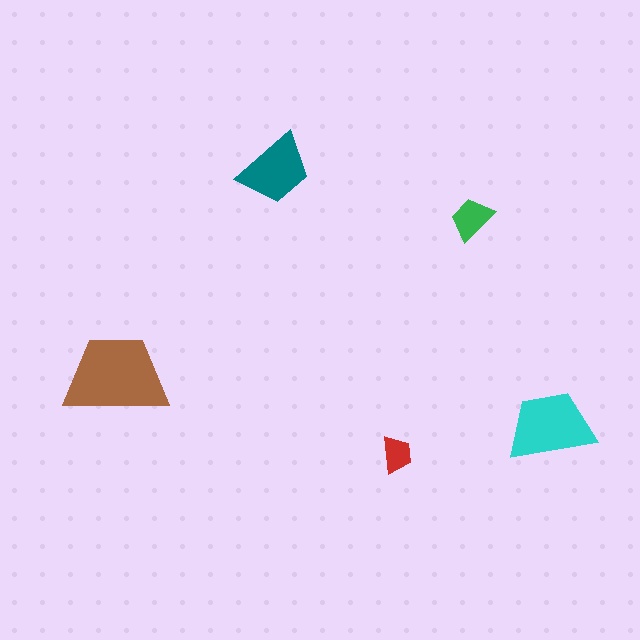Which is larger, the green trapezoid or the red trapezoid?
The green one.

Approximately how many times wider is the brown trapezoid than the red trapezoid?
About 3 times wider.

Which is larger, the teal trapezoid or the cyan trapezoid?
The cyan one.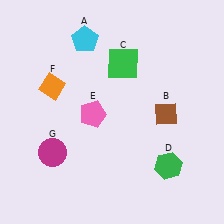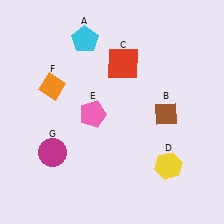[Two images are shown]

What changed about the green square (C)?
In Image 1, C is green. In Image 2, it changed to red.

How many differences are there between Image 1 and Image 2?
There are 2 differences between the two images.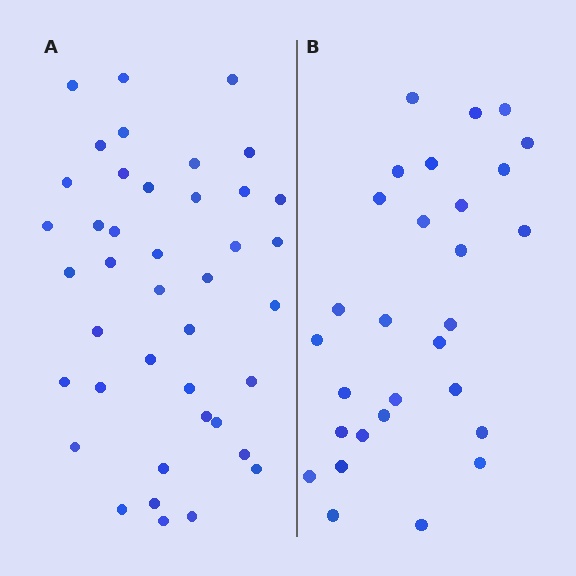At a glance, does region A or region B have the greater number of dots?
Region A (the left region) has more dots.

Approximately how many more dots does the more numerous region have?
Region A has roughly 12 or so more dots than region B.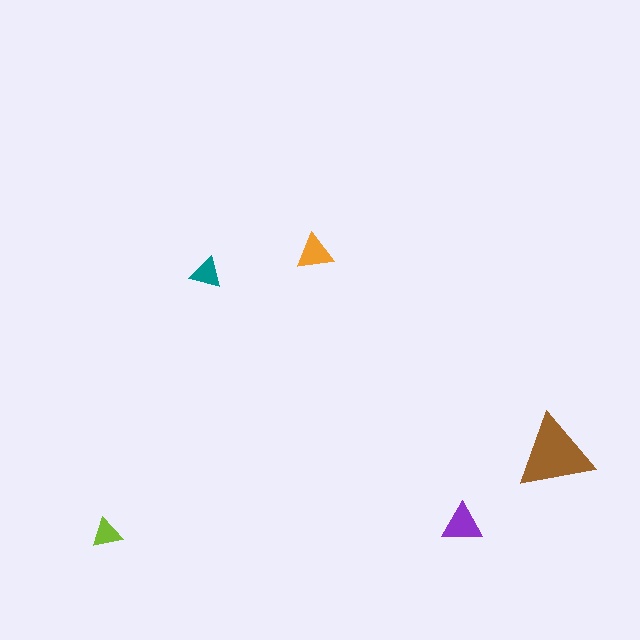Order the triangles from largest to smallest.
the brown one, the purple one, the orange one, the teal one, the lime one.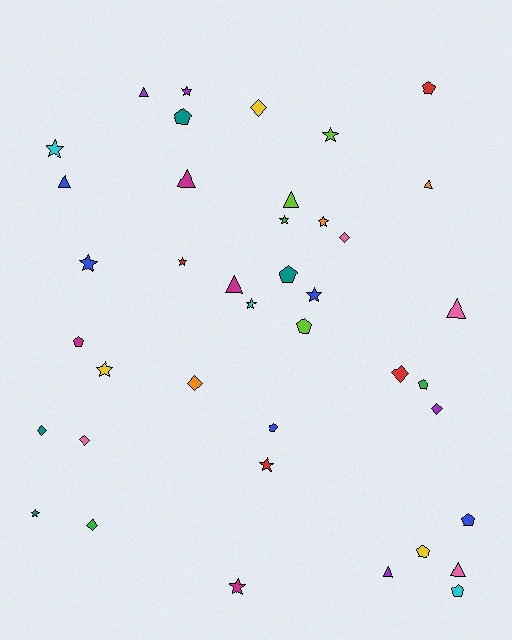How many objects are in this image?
There are 40 objects.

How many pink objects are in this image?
There are 4 pink objects.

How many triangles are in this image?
There are 9 triangles.